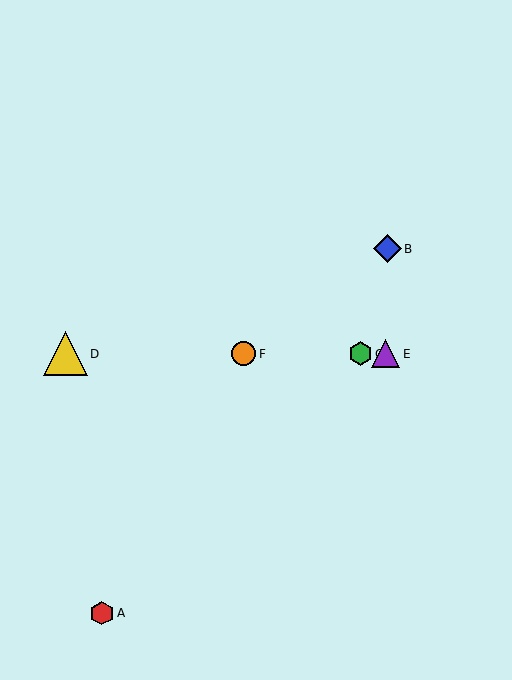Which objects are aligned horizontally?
Objects C, D, E, F are aligned horizontally.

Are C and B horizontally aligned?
No, C is at y≈354 and B is at y≈249.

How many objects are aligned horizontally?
4 objects (C, D, E, F) are aligned horizontally.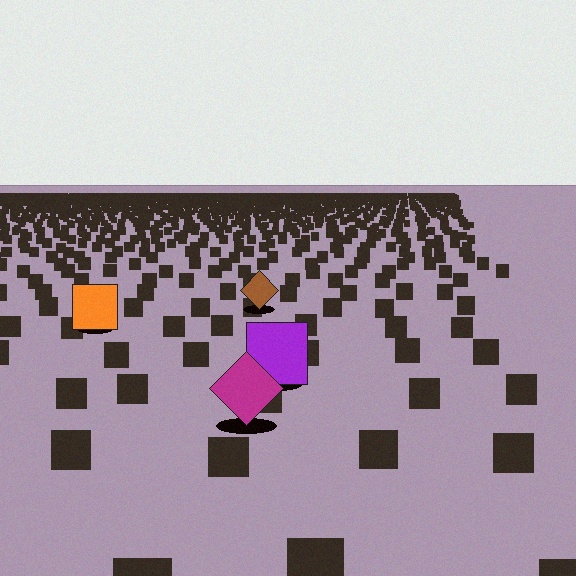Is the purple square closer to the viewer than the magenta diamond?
No. The magenta diamond is closer — you can tell from the texture gradient: the ground texture is coarser near it.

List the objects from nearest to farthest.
From nearest to farthest: the magenta diamond, the purple square, the orange square, the brown diamond.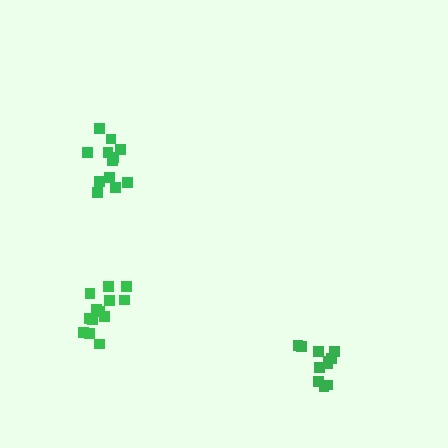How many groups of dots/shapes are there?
There are 3 groups.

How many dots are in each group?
Group 1: 13 dots, Group 2: 12 dots, Group 3: 11 dots (36 total).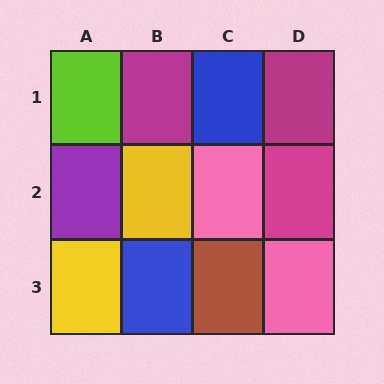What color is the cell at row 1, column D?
Magenta.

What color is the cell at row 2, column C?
Pink.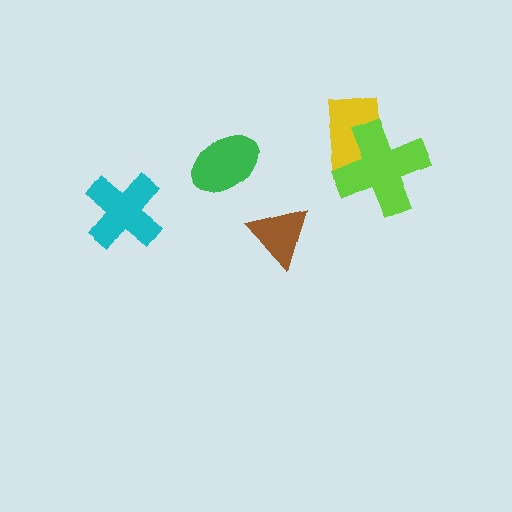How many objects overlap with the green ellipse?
0 objects overlap with the green ellipse.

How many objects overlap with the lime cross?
1 object overlaps with the lime cross.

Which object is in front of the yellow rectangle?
The lime cross is in front of the yellow rectangle.